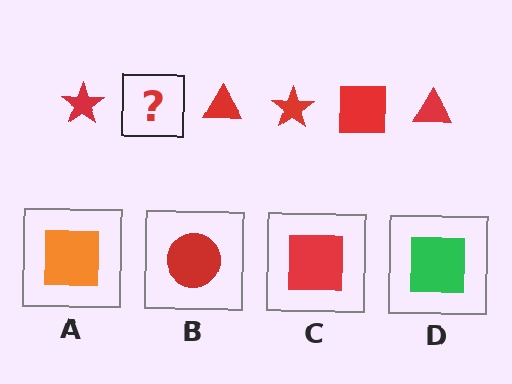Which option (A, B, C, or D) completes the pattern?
C.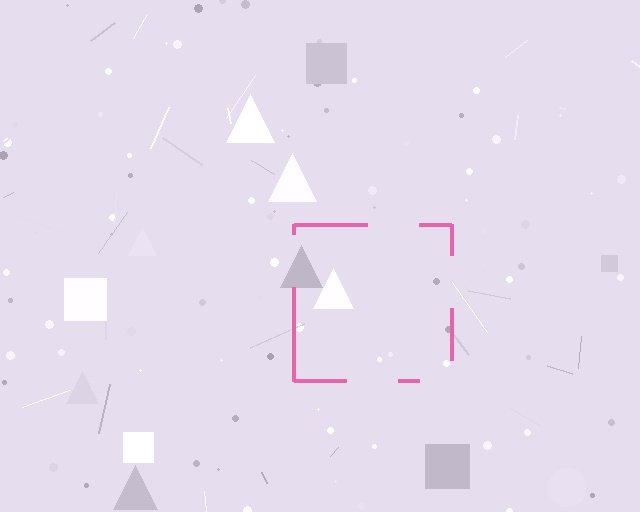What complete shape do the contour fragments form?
The contour fragments form a square.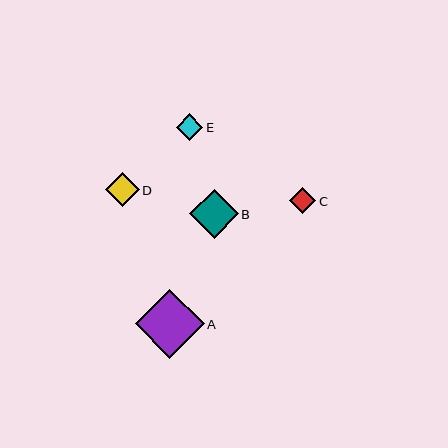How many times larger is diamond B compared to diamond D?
Diamond B is approximately 1.4 times the size of diamond D.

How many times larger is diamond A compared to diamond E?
Diamond A is approximately 2.6 times the size of diamond E.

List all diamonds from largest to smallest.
From largest to smallest: A, B, D, E, C.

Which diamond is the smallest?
Diamond C is the smallest with a size of approximately 26 pixels.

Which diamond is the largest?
Diamond A is the largest with a size of approximately 69 pixels.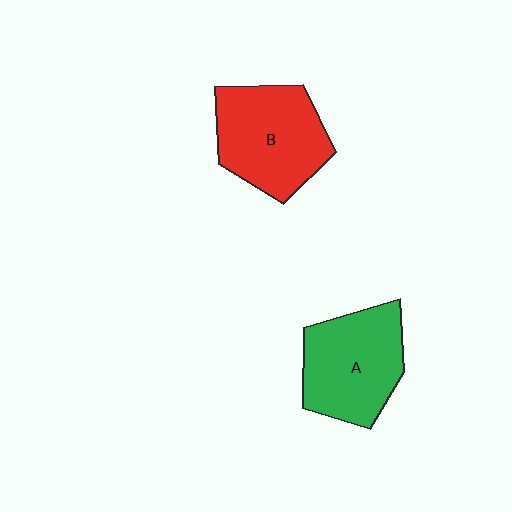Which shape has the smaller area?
Shape A (green).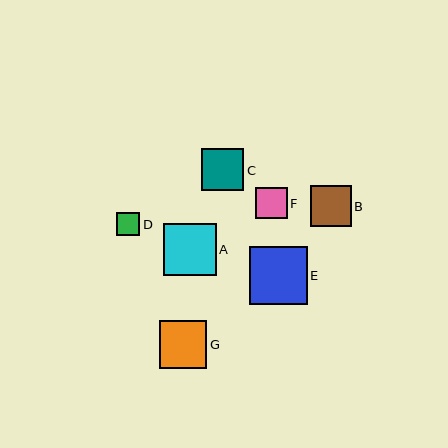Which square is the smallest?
Square D is the smallest with a size of approximately 23 pixels.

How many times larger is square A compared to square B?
Square A is approximately 1.3 times the size of square B.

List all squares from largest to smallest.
From largest to smallest: E, A, G, C, B, F, D.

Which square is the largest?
Square E is the largest with a size of approximately 58 pixels.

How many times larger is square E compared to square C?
Square E is approximately 1.4 times the size of square C.